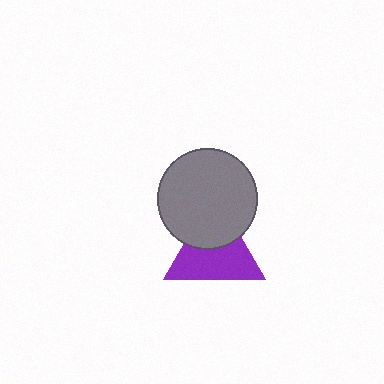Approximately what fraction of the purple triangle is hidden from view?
Roughly 39% of the purple triangle is hidden behind the gray circle.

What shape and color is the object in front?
The object in front is a gray circle.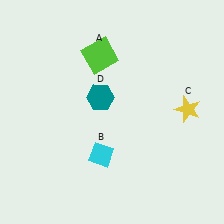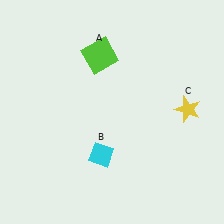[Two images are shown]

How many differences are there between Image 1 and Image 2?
There is 1 difference between the two images.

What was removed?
The teal hexagon (D) was removed in Image 2.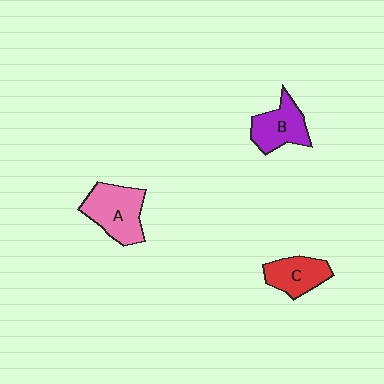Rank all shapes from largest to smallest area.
From largest to smallest: A (pink), B (purple), C (red).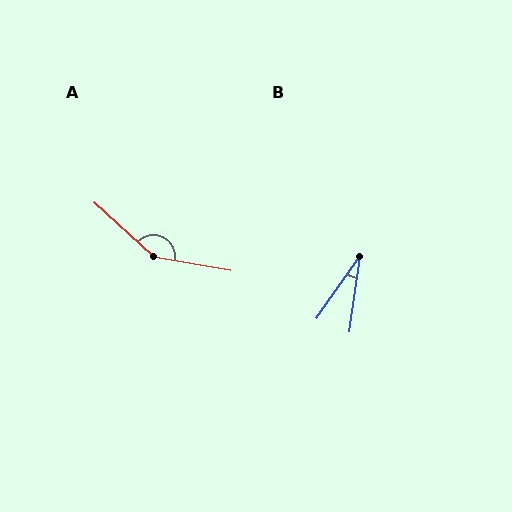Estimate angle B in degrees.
Approximately 27 degrees.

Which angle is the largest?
A, at approximately 147 degrees.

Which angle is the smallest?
B, at approximately 27 degrees.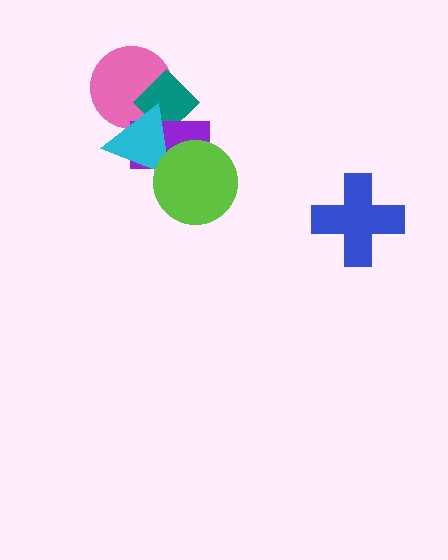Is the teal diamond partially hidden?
Yes, it is partially covered by another shape.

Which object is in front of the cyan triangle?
The lime circle is in front of the cyan triangle.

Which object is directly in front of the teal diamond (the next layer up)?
The purple rectangle is directly in front of the teal diamond.